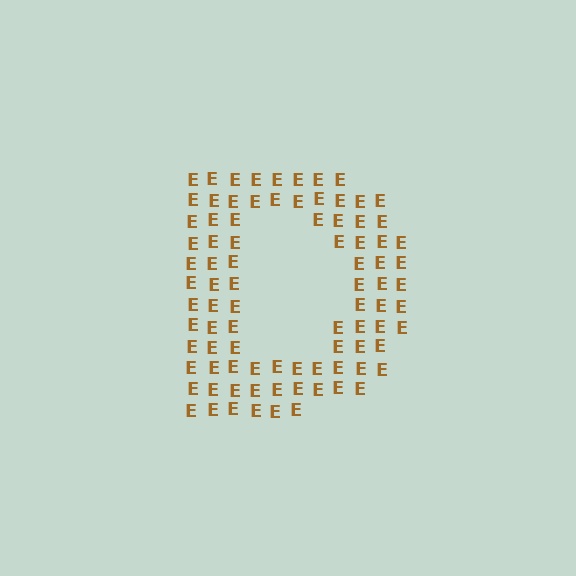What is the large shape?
The large shape is the letter D.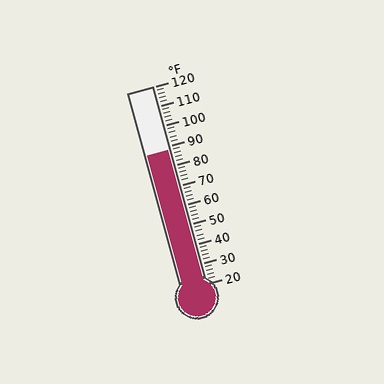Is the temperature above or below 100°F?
The temperature is below 100°F.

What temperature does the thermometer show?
The thermometer shows approximately 88°F.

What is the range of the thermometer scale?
The thermometer scale ranges from 20°F to 120°F.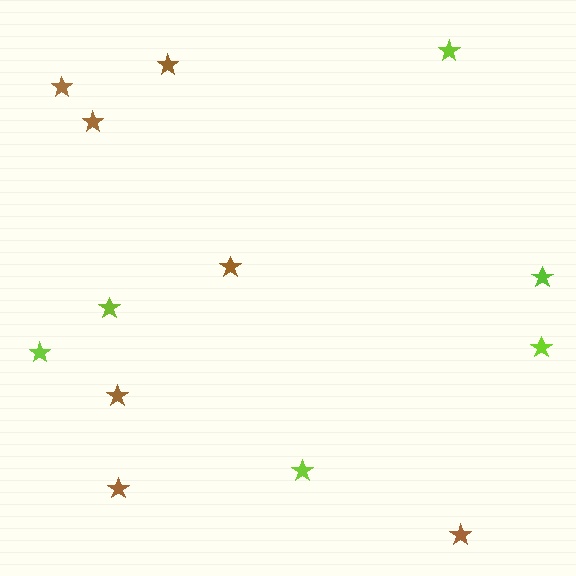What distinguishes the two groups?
There are 2 groups: one group of lime stars (6) and one group of brown stars (7).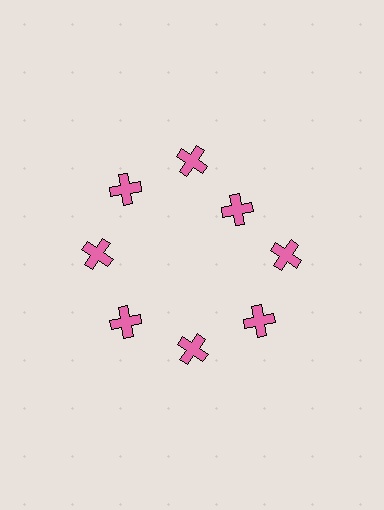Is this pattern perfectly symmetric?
No. The 8 pink crosses are arranged in a ring, but one element near the 2 o'clock position is pulled inward toward the center, breaking the 8-fold rotational symmetry.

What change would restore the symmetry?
The symmetry would be restored by moving it outward, back onto the ring so that all 8 crosses sit at equal angles and equal distance from the center.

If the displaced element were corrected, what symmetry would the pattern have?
It would have 8-fold rotational symmetry — the pattern would map onto itself every 45 degrees.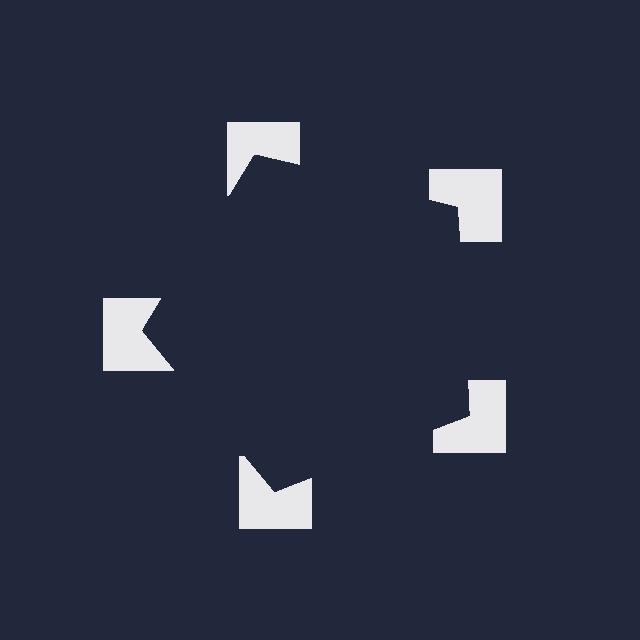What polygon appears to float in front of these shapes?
An illusory pentagon — its edges are inferred from the aligned wedge cuts in the notched squares, not physically drawn.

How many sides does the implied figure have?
5 sides.